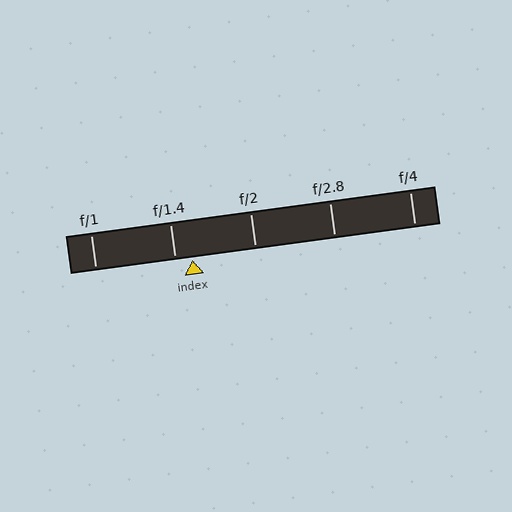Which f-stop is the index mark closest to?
The index mark is closest to f/1.4.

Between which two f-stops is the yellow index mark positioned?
The index mark is between f/1.4 and f/2.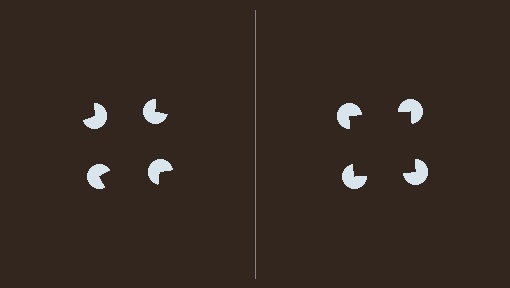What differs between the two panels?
The pac-man discs are positioned identically on both sides; only the wedge orientations differ. On the right they align to a square; on the left they are misaligned.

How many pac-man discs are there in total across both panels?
8 — 4 on each side.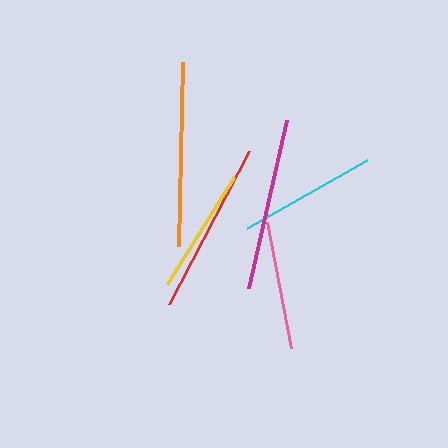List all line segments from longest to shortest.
From longest to shortest: orange, magenta, red, cyan, pink, yellow.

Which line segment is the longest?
The orange line is the longest at approximately 184 pixels.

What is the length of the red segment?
The red segment is approximately 172 pixels long.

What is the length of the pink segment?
The pink segment is approximately 129 pixels long.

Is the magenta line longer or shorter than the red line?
The magenta line is longer than the red line.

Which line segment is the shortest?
The yellow line is the shortest at approximately 127 pixels.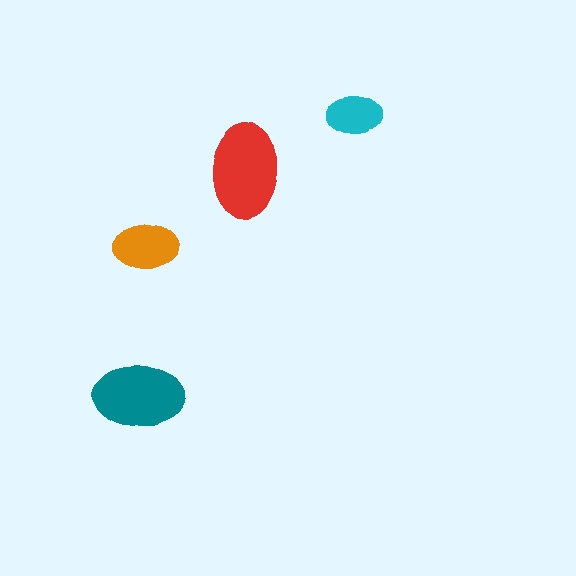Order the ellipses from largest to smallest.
the red one, the teal one, the orange one, the cyan one.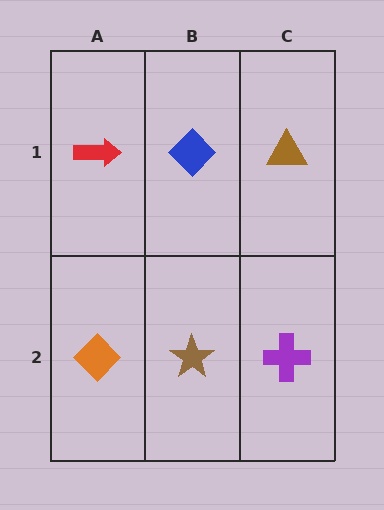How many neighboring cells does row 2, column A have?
2.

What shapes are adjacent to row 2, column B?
A blue diamond (row 1, column B), an orange diamond (row 2, column A), a purple cross (row 2, column C).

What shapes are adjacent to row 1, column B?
A brown star (row 2, column B), a red arrow (row 1, column A), a brown triangle (row 1, column C).